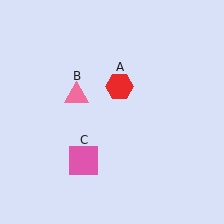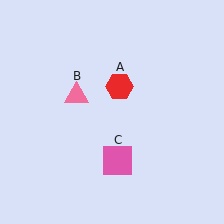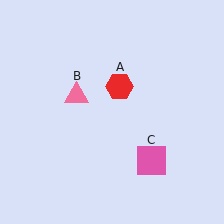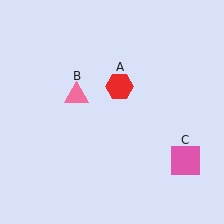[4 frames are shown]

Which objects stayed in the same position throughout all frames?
Red hexagon (object A) and pink triangle (object B) remained stationary.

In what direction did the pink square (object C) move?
The pink square (object C) moved right.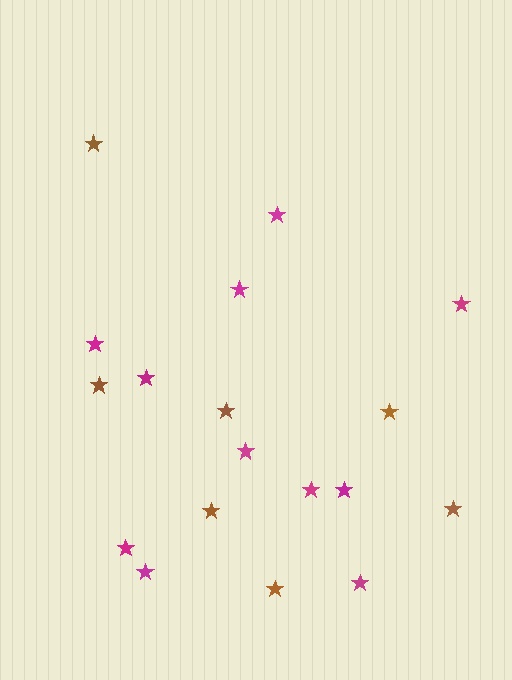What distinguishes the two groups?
There are 2 groups: one group of brown stars (7) and one group of magenta stars (11).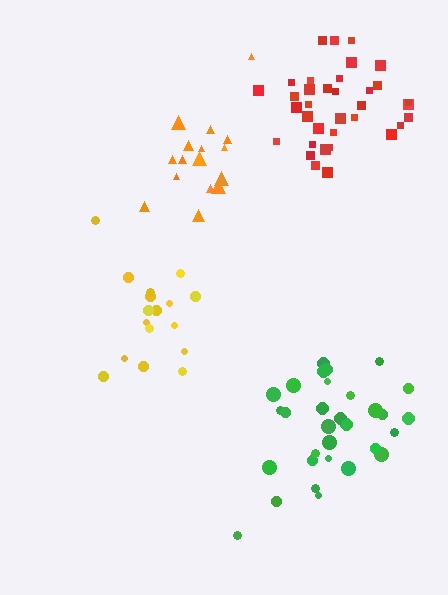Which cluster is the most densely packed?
Red.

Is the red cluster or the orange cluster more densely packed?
Red.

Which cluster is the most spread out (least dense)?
Yellow.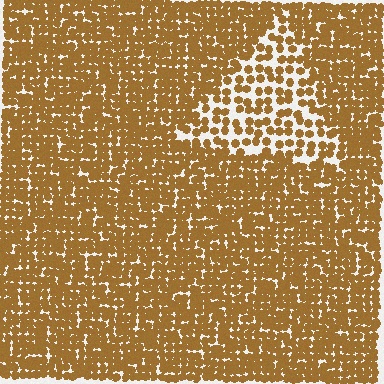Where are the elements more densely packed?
The elements are more densely packed outside the triangle boundary.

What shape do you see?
I see a triangle.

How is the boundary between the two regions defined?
The boundary is defined by a change in element density (approximately 2.0x ratio). All elements are the same color, size, and shape.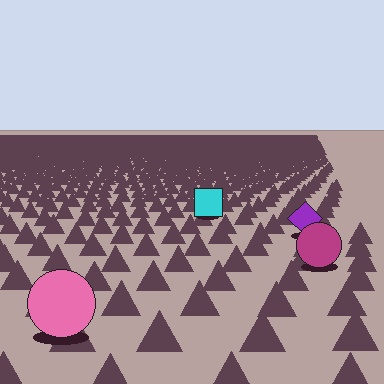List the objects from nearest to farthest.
From nearest to farthest: the pink circle, the magenta circle, the purple diamond, the cyan square.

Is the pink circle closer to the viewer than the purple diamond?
Yes. The pink circle is closer — you can tell from the texture gradient: the ground texture is coarser near it.